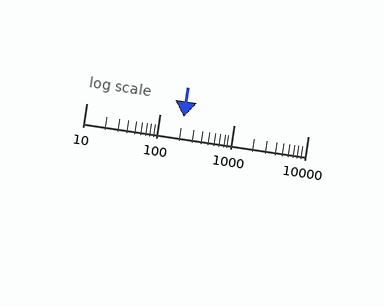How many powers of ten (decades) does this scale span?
The scale spans 3 decades, from 10 to 10000.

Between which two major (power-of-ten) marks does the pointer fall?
The pointer is between 100 and 1000.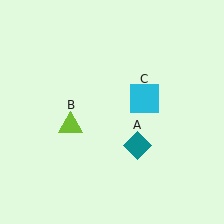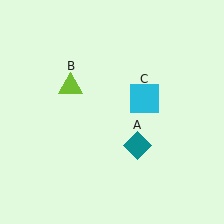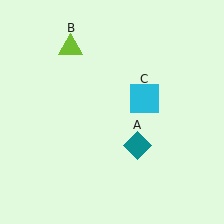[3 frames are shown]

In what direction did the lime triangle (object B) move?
The lime triangle (object B) moved up.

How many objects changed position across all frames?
1 object changed position: lime triangle (object B).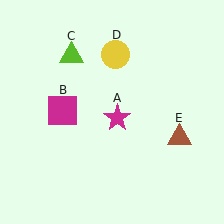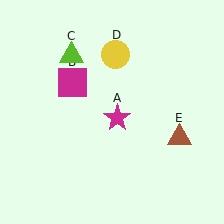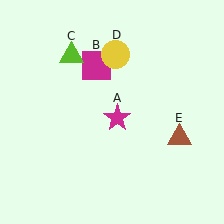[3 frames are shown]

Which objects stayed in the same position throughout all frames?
Magenta star (object A) and lime triangle (object C) and yellow circle (object D) and brown triangle (object E) remained stationary.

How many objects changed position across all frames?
1 object changed position: magenta square (object B).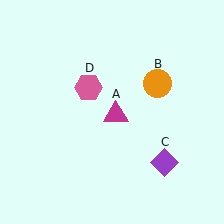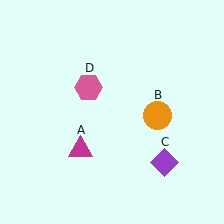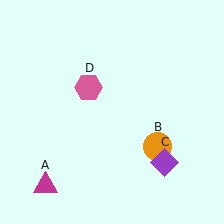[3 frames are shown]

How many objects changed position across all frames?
2 objects changed position: magenta triangle (object A), orange circle (object B).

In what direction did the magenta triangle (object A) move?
The magenta triangle (object A) moved down and to the left.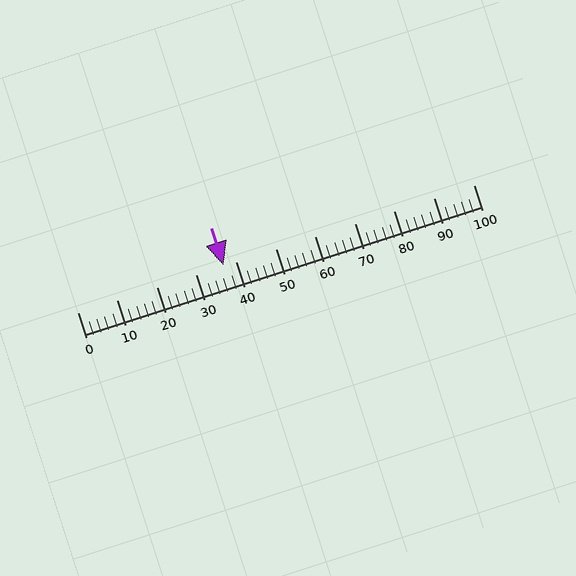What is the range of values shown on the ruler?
The ruler shows values from 0 to 100.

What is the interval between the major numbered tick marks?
The major tick marks are spaced 10 units apart.